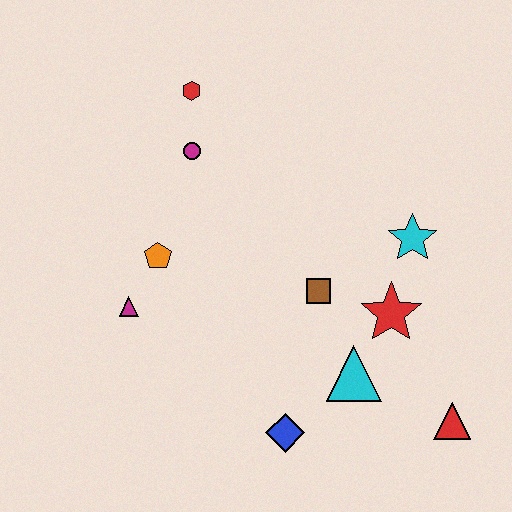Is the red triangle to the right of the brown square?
Yes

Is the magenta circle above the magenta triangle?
Yes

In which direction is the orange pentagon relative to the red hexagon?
The orange pentagon is below the red hexagon.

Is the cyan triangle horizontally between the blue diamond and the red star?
Yes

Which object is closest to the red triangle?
The cyan triangle is closest to the red triangle.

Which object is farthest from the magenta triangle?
The red triangle is farthest from the magenta triangle.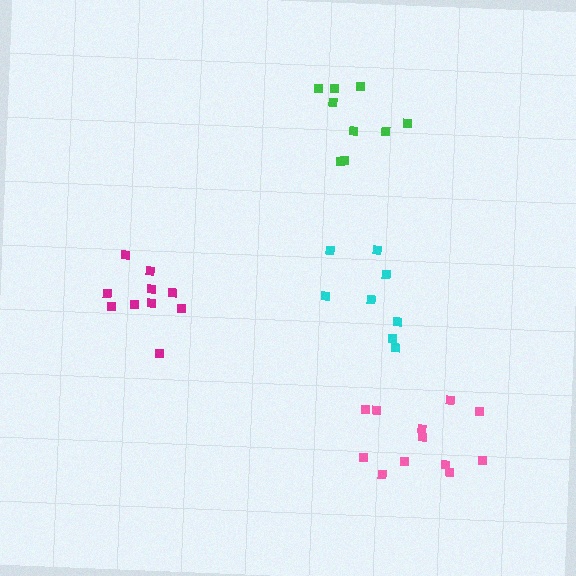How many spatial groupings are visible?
There are 4 spatial groupings.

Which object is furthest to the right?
The pink cluster is rightmost.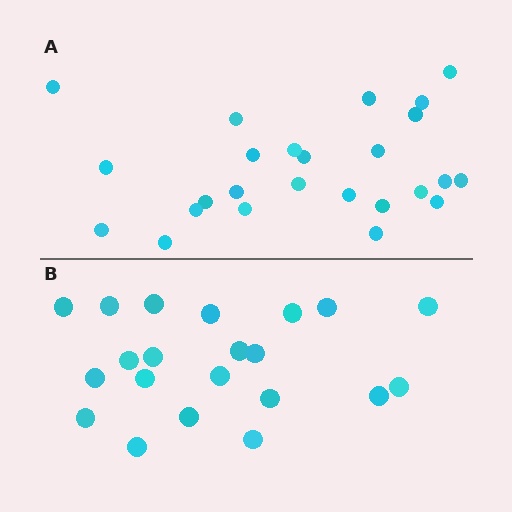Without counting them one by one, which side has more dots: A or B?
Region A (the top region) has more dots.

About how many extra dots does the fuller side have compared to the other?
Region A has about 4 more dots than region B.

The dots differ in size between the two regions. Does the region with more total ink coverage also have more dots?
No. Region B has more total ink coverage because its dots are larger, but region A actually contains more individual dots. Total area can be misleading — the number of items is what matters here.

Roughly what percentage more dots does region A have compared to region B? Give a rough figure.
About 20% more.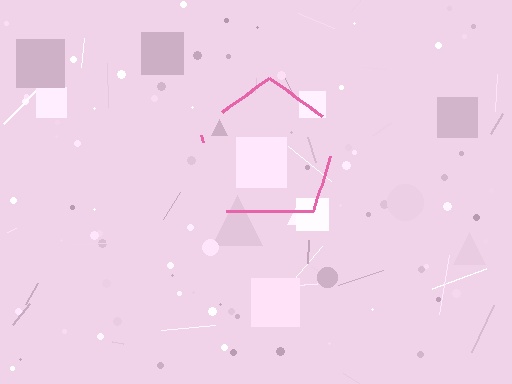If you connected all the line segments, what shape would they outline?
They would outline a pentagon.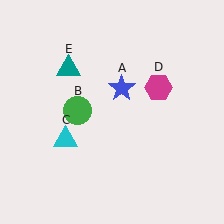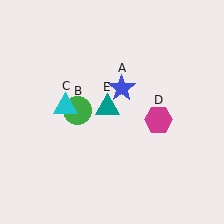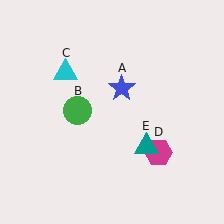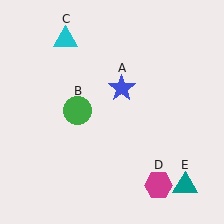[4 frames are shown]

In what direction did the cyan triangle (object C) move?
The cyan triangle (object C) moved up.